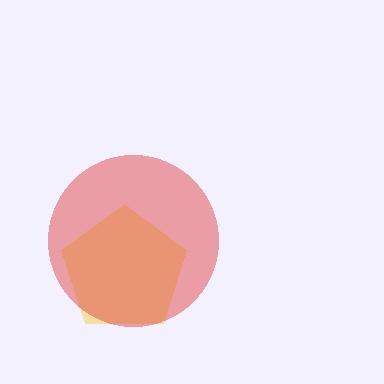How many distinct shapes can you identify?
There are 2 distinct shapes: a yellow pentagon, a red circle.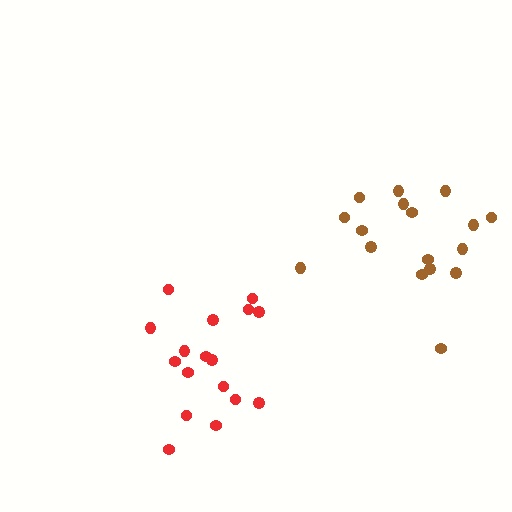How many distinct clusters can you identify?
There are 2 distinct clusters.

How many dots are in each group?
Group 1: 17 dots, Group 2: 17 dots (34 total).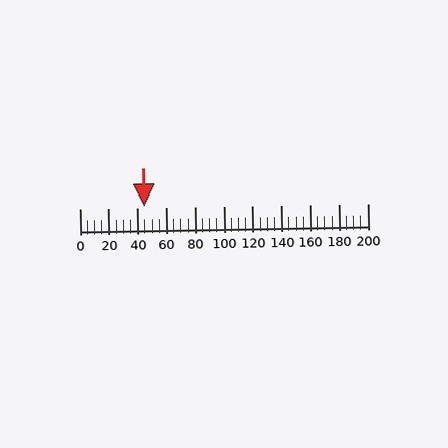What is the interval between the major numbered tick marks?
The major tick marks are spaced 20 units apart.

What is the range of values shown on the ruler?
The ruler shows values from 0 to 200.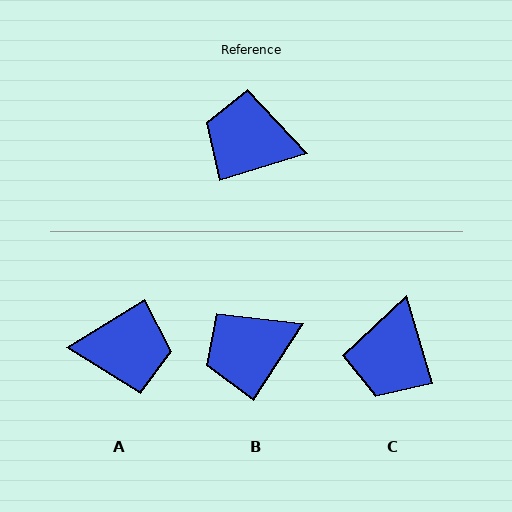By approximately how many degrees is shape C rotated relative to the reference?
Approximately 90 degrees counter-clockwise.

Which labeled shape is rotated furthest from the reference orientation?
A, about 165 degrees away.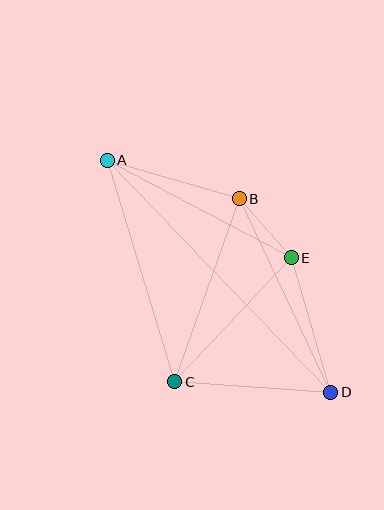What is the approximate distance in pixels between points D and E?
The distance between D and E is approximately 141 pixels.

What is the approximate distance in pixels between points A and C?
The distance between A and C is approximately 231 pixels.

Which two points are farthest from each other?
Points A and D are farthest from each other.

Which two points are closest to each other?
Points B and E are closest to each other.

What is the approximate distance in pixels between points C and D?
The distance between C and D is approximately 157 pixels.